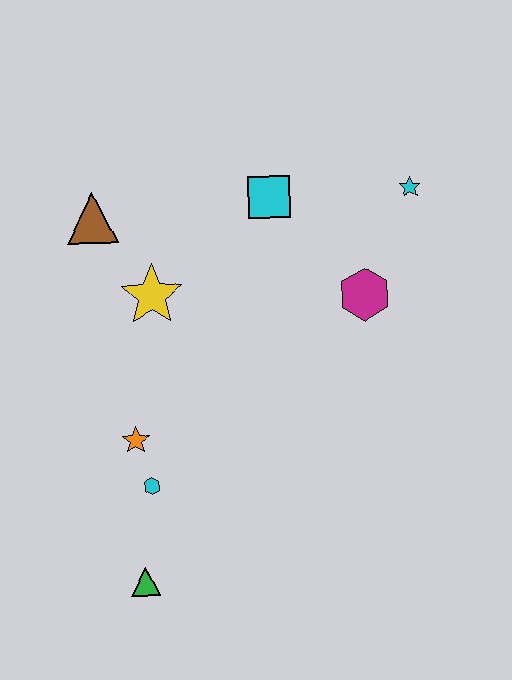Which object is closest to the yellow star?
The brown triangle is closest to the yellow star.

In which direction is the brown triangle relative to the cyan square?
The brown triangle is to the left of the cyan square.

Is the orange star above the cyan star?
No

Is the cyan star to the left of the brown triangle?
No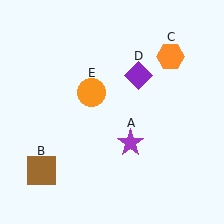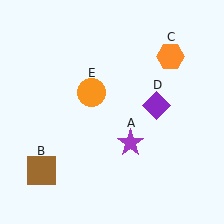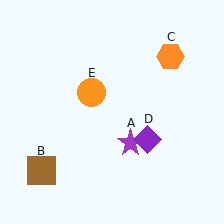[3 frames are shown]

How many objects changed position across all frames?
1 object changed position: purple diamond (object D).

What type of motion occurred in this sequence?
The purple diamond (object D) rotated clockwise around the center of the scene.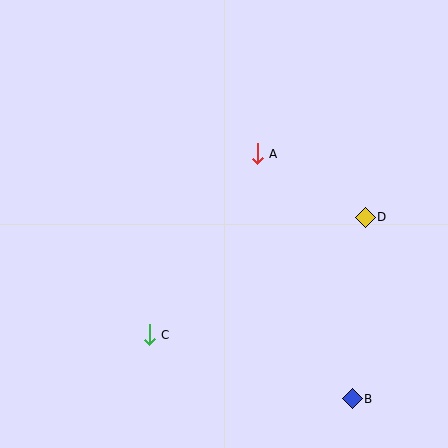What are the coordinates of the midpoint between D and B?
The midpoint between D and B is at (359, 308).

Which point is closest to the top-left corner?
Point A is closest to the top-left corner.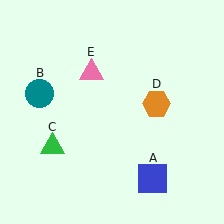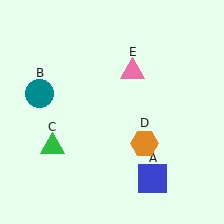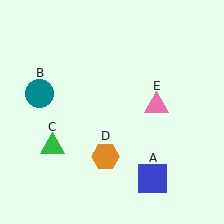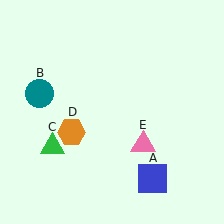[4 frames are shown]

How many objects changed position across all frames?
2 objects changed position: orange hexagon (object D), pink triangle (object E).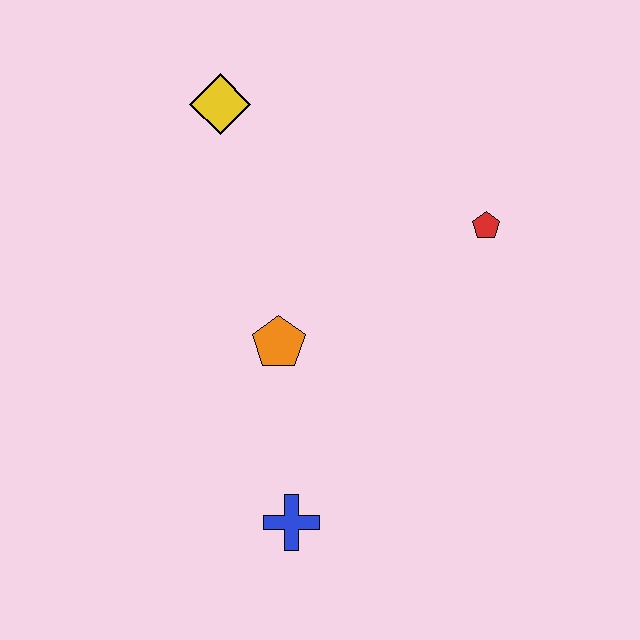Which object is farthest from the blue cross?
The yellow diamond is farthest from the blue cross.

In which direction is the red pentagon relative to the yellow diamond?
The red pentagon is to the right of the yellow diamond.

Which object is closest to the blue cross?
The orange pentagon is closest to the blue cross.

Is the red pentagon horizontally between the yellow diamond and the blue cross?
No